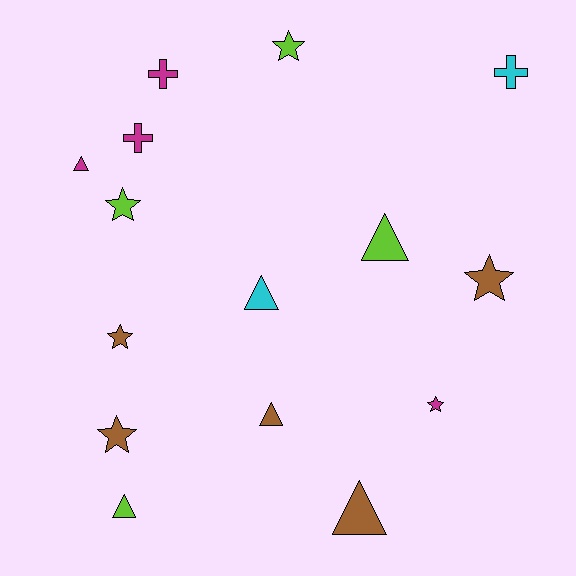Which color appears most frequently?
Brown, with 5 objects.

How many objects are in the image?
There are 15 objects.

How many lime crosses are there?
There are no lime crosses.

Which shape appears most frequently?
Star, with 6 objects.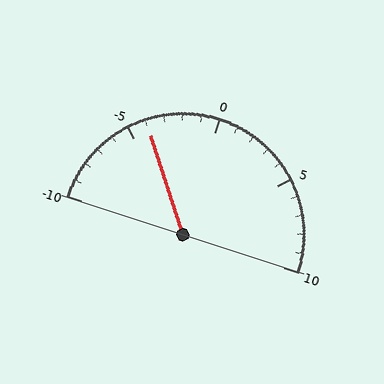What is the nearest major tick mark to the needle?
The nearest major tick mark is -5.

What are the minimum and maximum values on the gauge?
The gauge ranges from -10 to 10.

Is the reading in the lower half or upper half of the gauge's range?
The reading is in the lower half of the range (-10 to 10).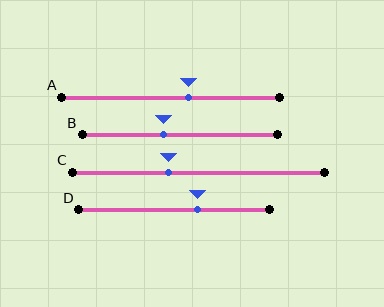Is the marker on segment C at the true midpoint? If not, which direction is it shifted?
No, the marker on segment C is shifted to the left by about 12% of the segment length.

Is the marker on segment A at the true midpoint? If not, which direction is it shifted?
No, the marker on segment A is shifted to the right by about 8% of the segment length.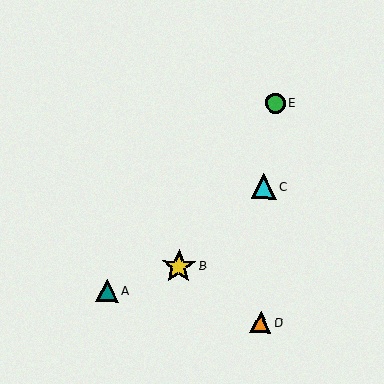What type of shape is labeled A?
Shape A is a teal triangle.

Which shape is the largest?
The yellow star (labeled B) is the largest.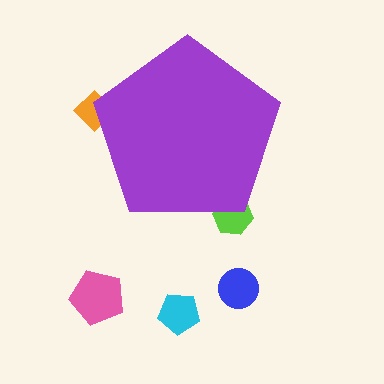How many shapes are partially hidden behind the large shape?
2 shapes are partially hidden.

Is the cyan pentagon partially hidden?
No, the cyan pentagon is fully visible.